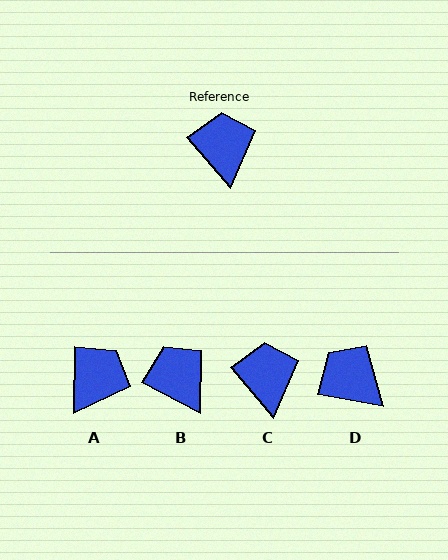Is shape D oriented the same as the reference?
No, it is off by about 39 degrees.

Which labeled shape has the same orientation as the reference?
C.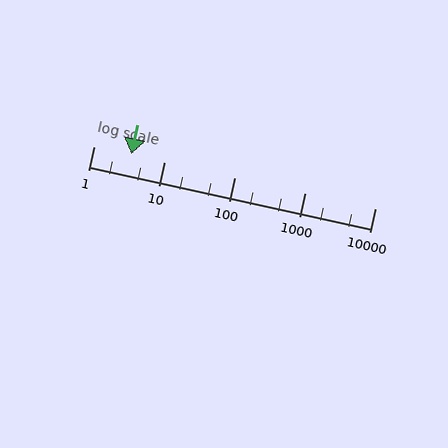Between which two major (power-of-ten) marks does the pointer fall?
The pointer is between 1 and 10.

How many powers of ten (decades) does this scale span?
The scale spans 4 decades, from 1 to 10000.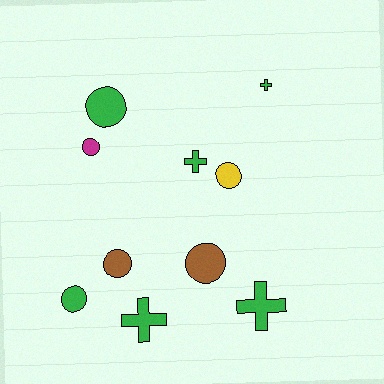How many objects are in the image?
There are 10 objects.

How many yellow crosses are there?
There are no yellow crosses.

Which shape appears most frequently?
Circle, with 6 objects.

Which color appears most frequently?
Green, with 6 objects.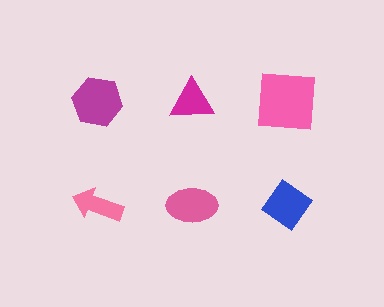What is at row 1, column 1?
A magenta hexagon.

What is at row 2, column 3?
A blue diamond.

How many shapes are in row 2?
3 shapes.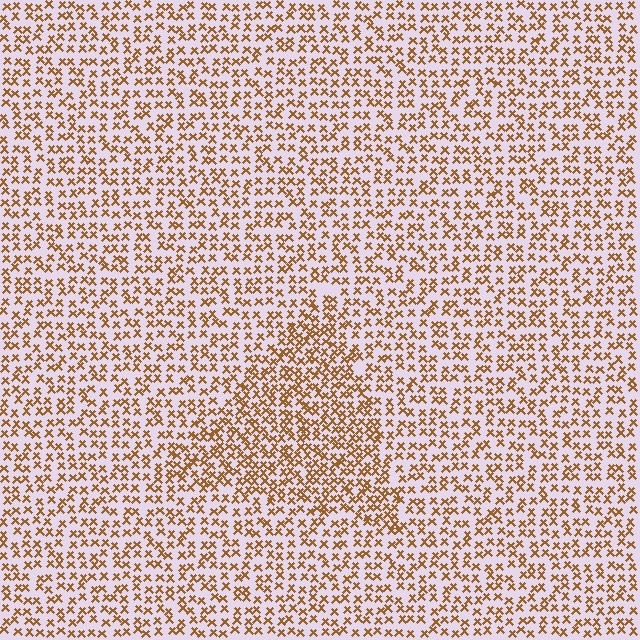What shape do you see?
I see a triangle.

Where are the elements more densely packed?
The elements are more densely packed inside the triangle boundary.